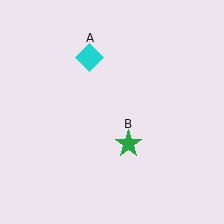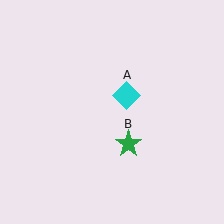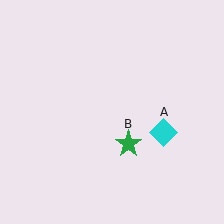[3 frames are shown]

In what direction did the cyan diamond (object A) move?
The cyan diamond (object A) moved down and to the right.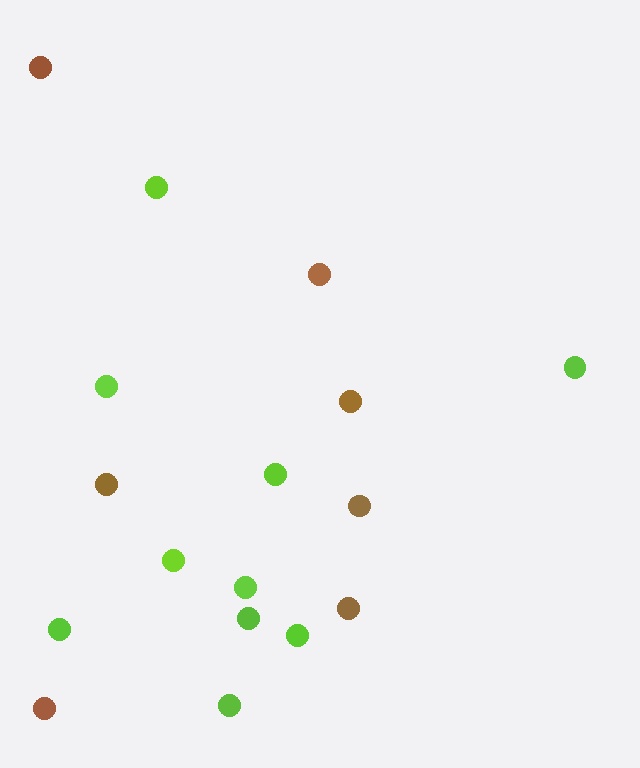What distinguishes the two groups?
There are 2 groups: one group of lime circles (10) and one group of brown circles (7).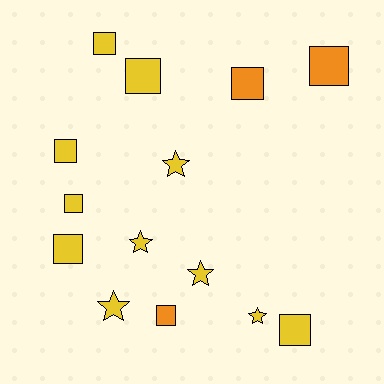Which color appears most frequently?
Yellow, with 11 objects.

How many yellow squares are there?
There are 6 yellow squares.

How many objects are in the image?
There are 14 objects.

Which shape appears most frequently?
Square, with 9 objects.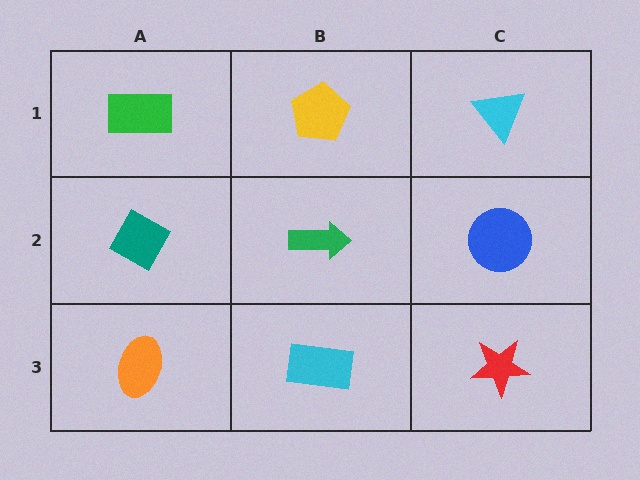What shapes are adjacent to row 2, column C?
A cyan triangle (row 1, column C), a red star (row 3, column C), a green arrow (row 2, column B).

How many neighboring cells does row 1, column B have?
3.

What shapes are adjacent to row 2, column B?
A yellow pentagon (row 1, column B), a cyan rectangle (row 3, column B), a teal diamond (row 2, column A), a blue circle (row 2, column C).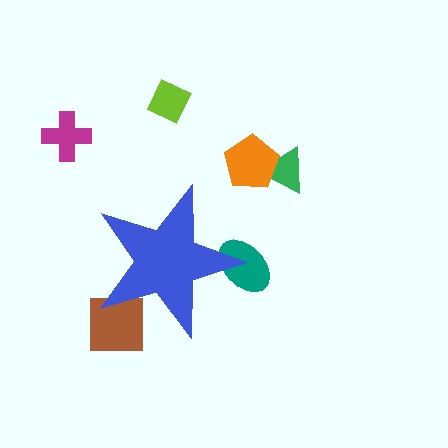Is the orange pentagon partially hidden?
No, the orange pentagon is fully visible.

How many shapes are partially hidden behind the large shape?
2 shapes are partially hidden.